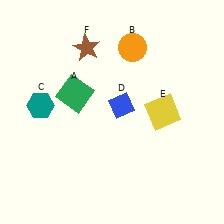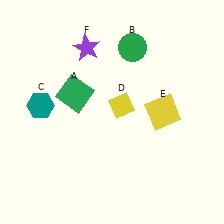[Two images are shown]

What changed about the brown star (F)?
In Image 1, F is brown. In Image 2, it changed to purple.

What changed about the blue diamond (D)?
In Image 1, D is blue. In Image 2, it changed to yellow.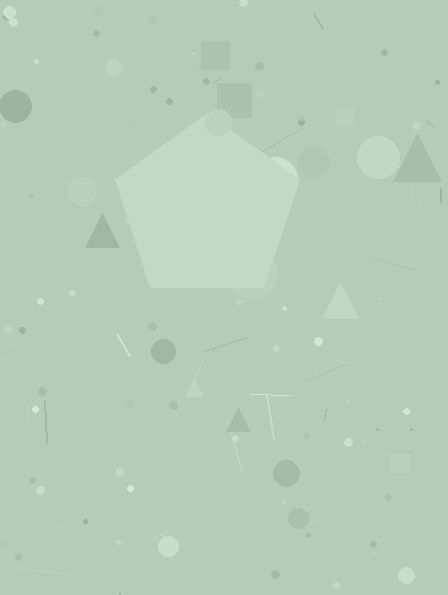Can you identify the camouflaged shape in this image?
The camouflaged shape is a pentagon.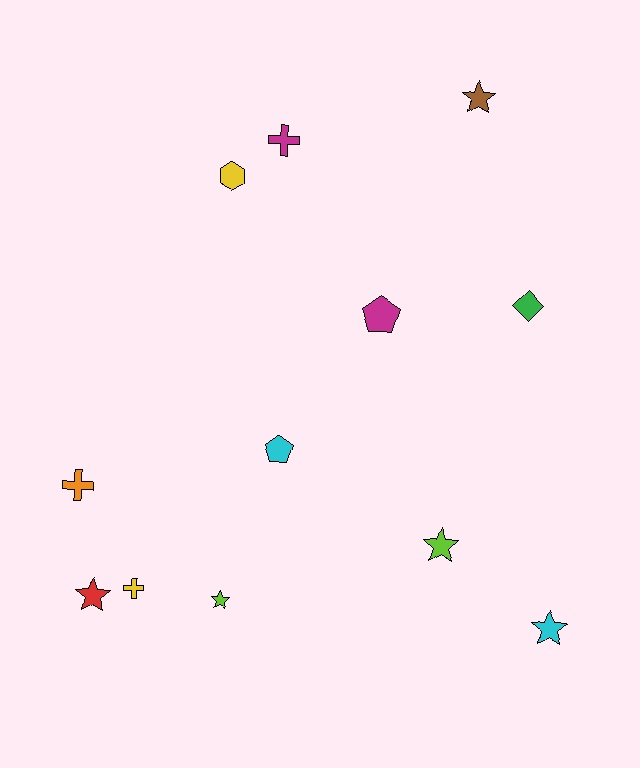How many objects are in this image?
There are 12 objects.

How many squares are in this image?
There are no squares.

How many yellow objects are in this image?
There are 2 yellow objects.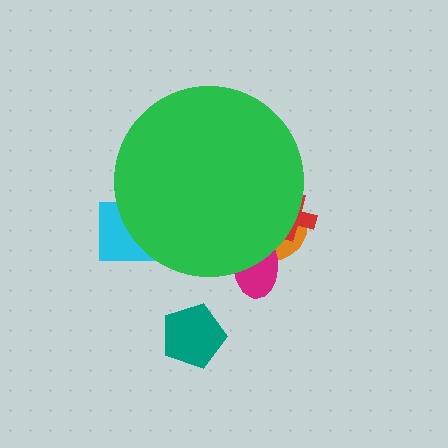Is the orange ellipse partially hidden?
Yes, the orange ellipse is partially hidden behind the green circle.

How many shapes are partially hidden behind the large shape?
5 shapes are partially hidden.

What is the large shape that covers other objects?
A green circle.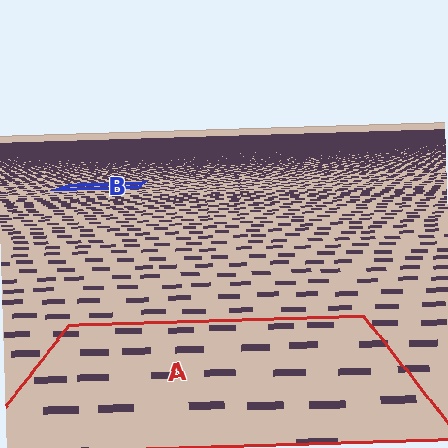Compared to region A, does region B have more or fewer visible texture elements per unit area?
Region B has more texture elements per unit area — they are packed more densely because it is farther away.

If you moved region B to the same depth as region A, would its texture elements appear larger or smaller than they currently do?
They would appear larger. At a closer depth, the same texture elements are projected at a bigger on-screen size.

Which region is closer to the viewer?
Region A is closer. The texture elements there are larger and more spread out.